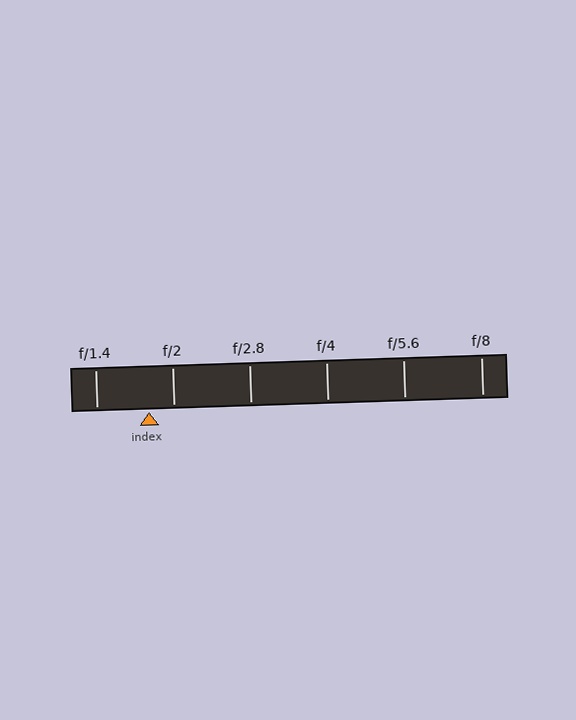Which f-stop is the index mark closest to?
The index mark is closest to f/2.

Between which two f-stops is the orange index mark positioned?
The index mark is between f/1.4 and f/2.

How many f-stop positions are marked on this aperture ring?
There are 6 f-stop positions marked.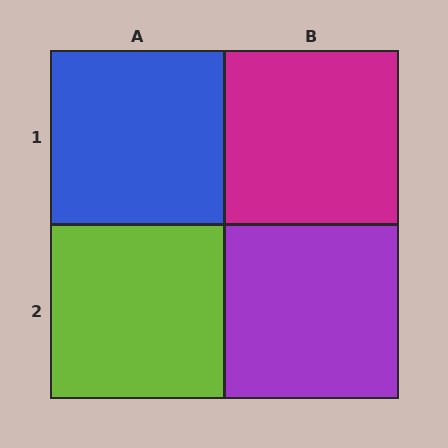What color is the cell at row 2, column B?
Purple.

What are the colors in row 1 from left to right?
Blue, magenta.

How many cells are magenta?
1 cell is magenta.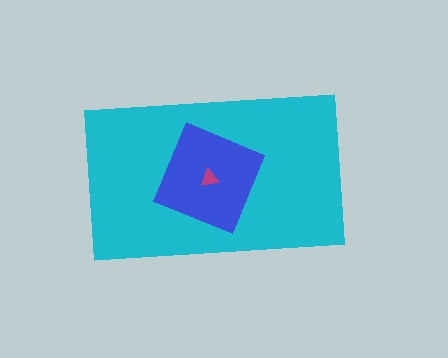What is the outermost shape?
The cyan rectangle.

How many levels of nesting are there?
3.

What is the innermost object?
The magenta triangle.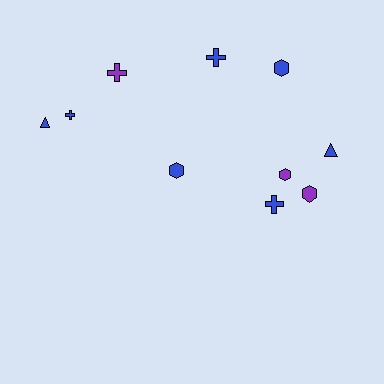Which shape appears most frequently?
Cross, with 4 objects.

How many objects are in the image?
There are 10 objects.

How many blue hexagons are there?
There are 2 blue hexagons.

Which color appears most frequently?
Blue, with 7 objects.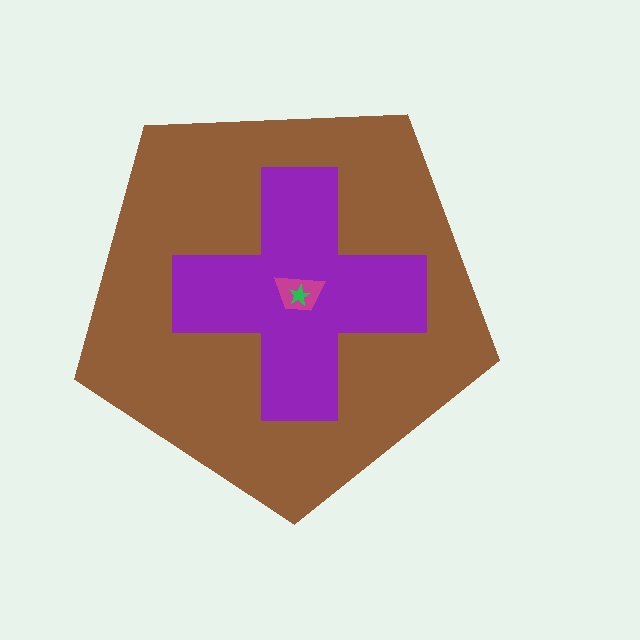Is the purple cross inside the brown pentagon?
Yes.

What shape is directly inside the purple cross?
The magenta trapezoid.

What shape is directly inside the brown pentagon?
The purple cross.